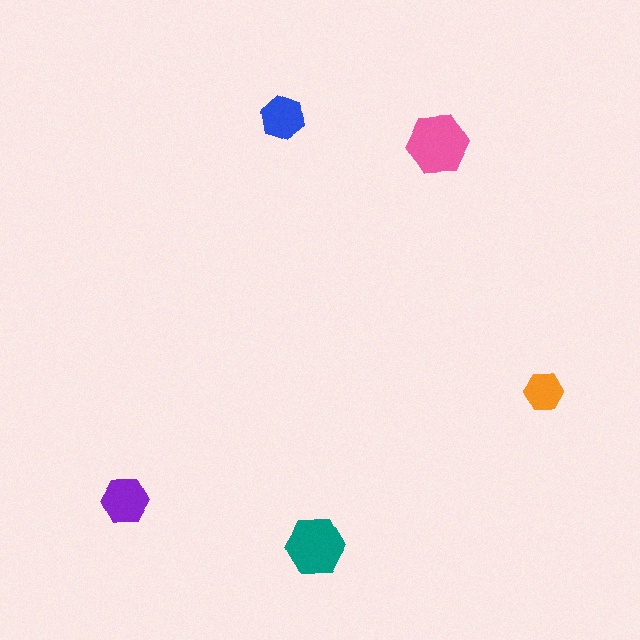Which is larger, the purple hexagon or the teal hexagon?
The teal one.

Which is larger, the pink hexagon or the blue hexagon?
The pink one.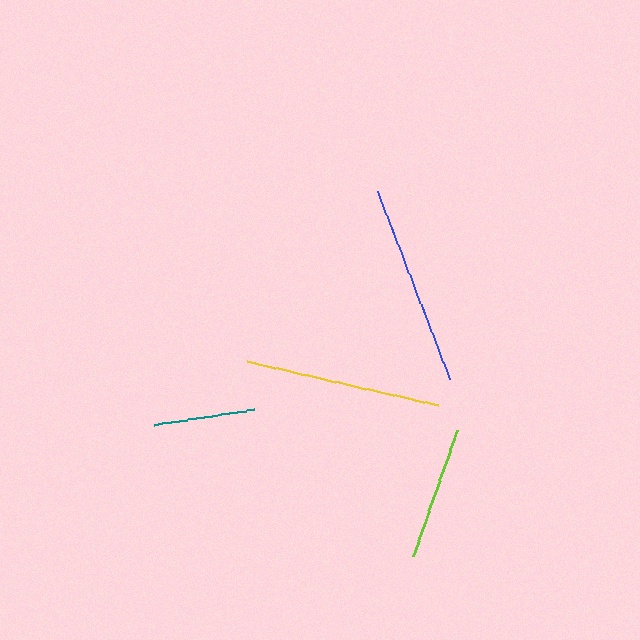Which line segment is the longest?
The blue line is the longest at approximately 201 pixels.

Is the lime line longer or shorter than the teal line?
The lime line is longer than the teal line.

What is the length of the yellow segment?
The yellow segment is approximately 195 pixels long.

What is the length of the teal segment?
The teal segment is approximately 100 pixels long.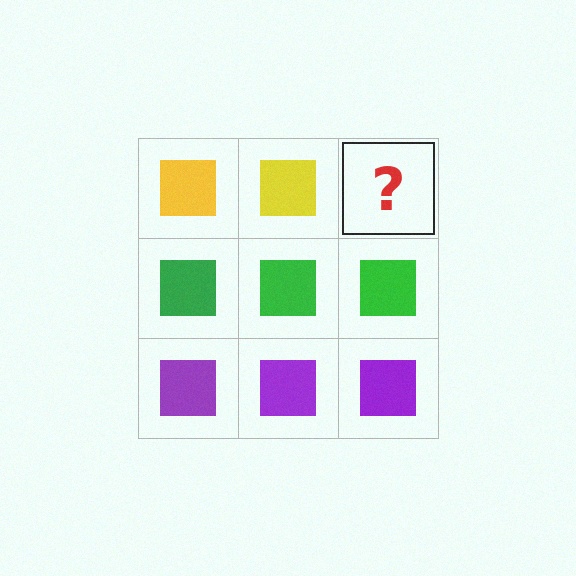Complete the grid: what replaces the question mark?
The question mark should be replaced with a yellow square.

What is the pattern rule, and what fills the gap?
The rule is that each row has a consistent color. The gap should be filled with a yellow square.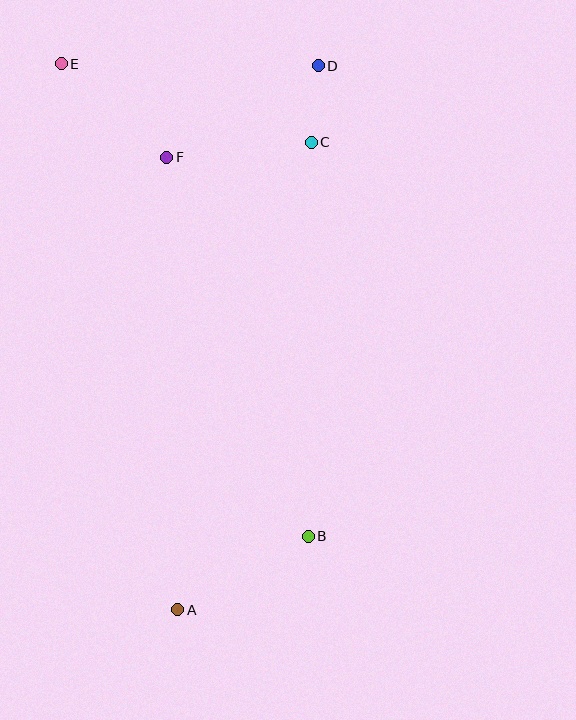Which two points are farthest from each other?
Points A and D are farthest from each other.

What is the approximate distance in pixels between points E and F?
The distance between E and F is approximately 141 pixels.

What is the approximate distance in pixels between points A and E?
The distance between A and E is approximately 558 pixels.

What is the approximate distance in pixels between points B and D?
The distance between B and D is approximately 470 pixels.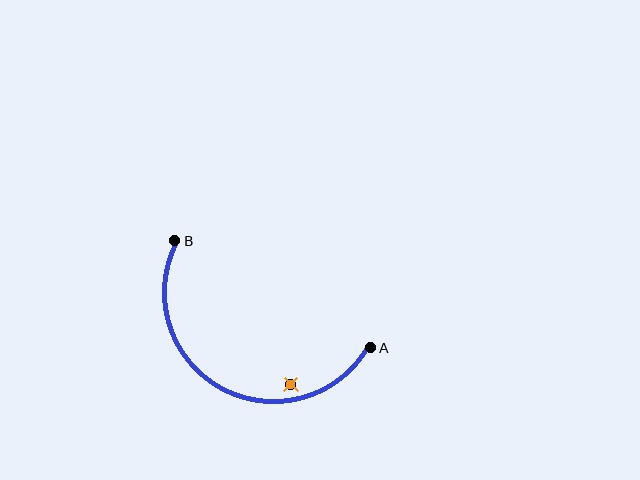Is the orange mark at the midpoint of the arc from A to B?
No — the orange mark does not lie on the arc at all. It sits slightly inside the curve.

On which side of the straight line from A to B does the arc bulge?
The arc bulges below the straight line connecting A and B.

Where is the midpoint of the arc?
The arc midpoint is the point on the curve farthest from the straight line joining A and B. It sits below that line.